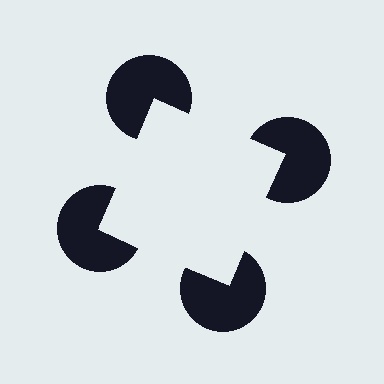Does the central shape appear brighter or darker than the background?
It typically appears slightly brighter than the background, even though no actual brightness change is drawn.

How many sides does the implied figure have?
4 sides.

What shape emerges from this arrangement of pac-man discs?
An illusory square — its edges are inferred from the aligned wedge cuts in the pac-man discs, not physically drawn.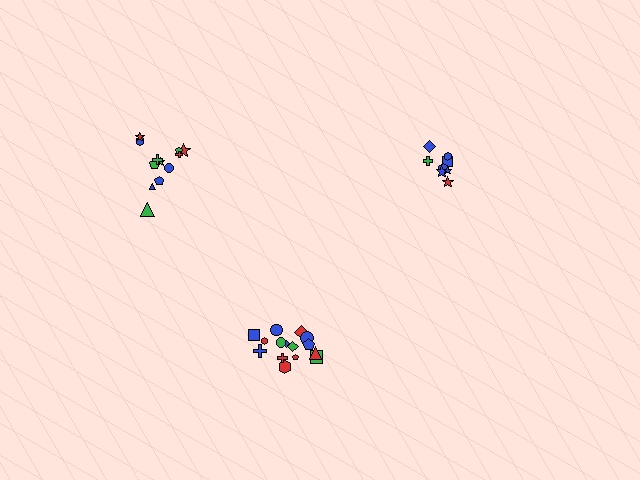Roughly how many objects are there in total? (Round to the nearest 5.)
Roughly 35 objects in total.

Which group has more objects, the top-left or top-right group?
The top-left group.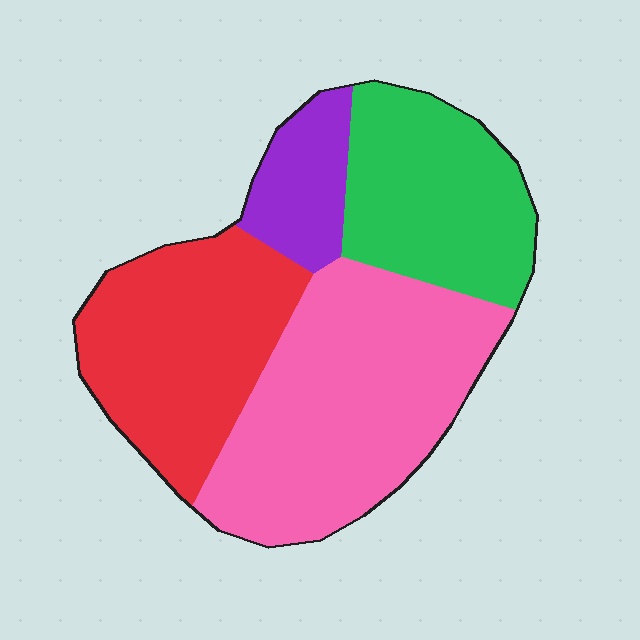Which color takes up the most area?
Pink, at roughly 40%.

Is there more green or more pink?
Pink.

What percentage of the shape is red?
Red covers roughly 30% of the shape.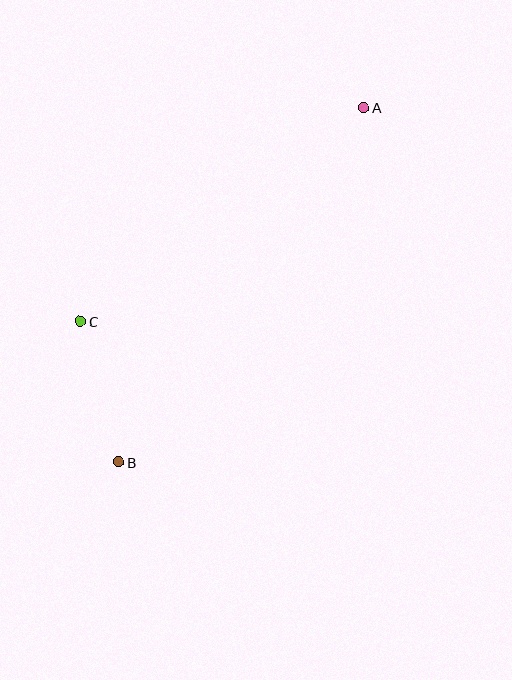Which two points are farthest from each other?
Points A and B are farthest from each other.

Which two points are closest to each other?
Points B and C are closest to each other.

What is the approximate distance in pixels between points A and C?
The distance between A and C is approximately 355 pixels.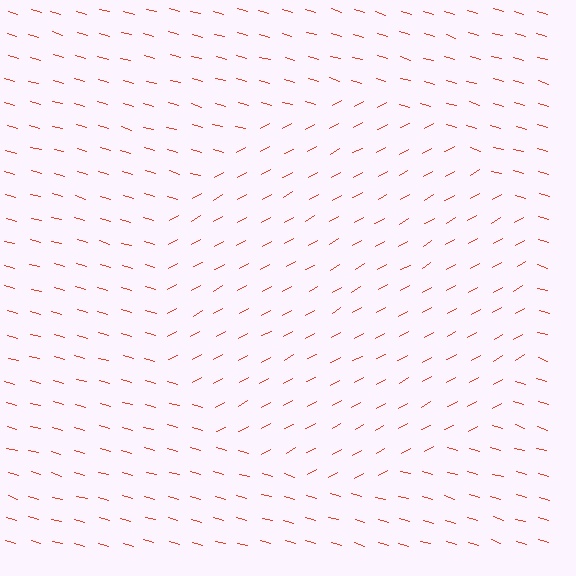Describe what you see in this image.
The image is filled with small red line segments. A circle region in the image has lines oriented differently from the surrounding lines, creating a visible texture boundary.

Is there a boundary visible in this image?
Yes, there is a texture boundary formed by a change in line orientation.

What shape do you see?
I see a circle.